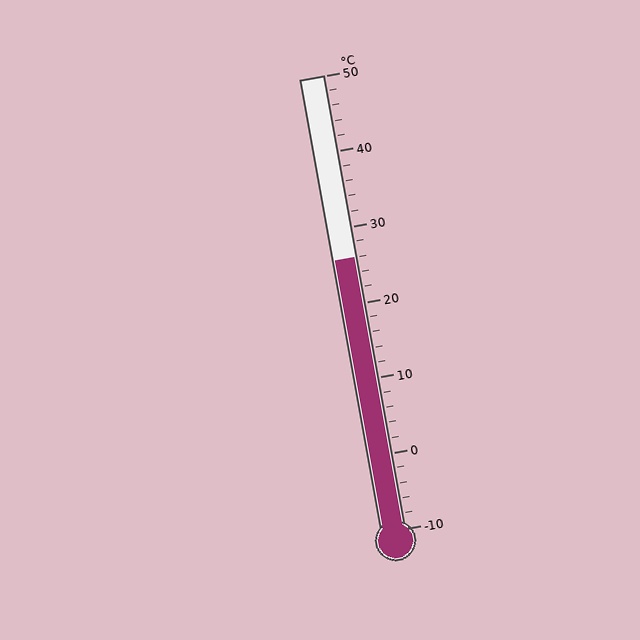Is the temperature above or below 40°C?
The temperature is below 40°C.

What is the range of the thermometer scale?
The thermometer scale ranges from -10°C to 50°C.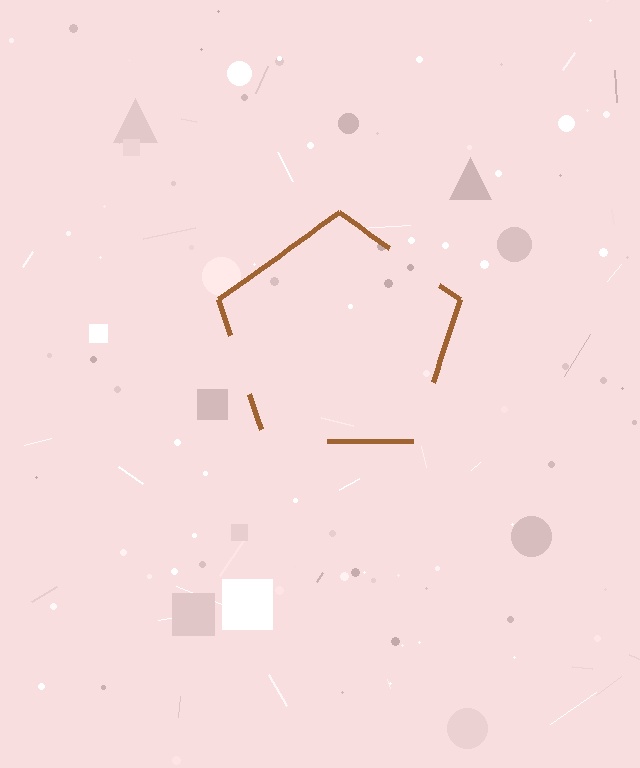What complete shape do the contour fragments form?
The contour fragments form a pentagon.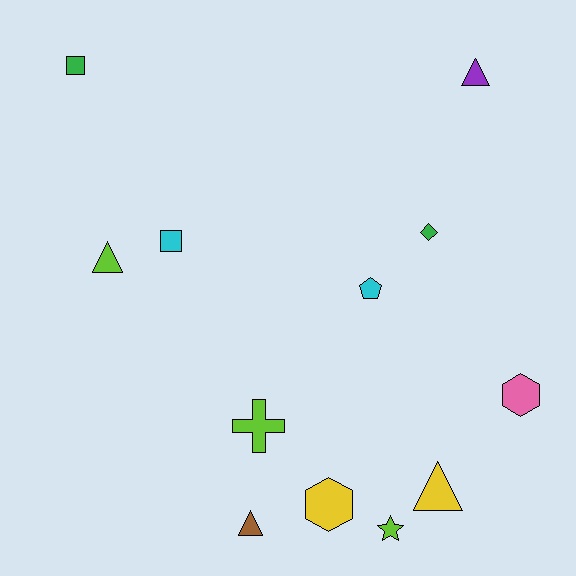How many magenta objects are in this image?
There are no magenta objects.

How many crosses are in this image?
There is 1 cross.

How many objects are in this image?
There are 12 objects.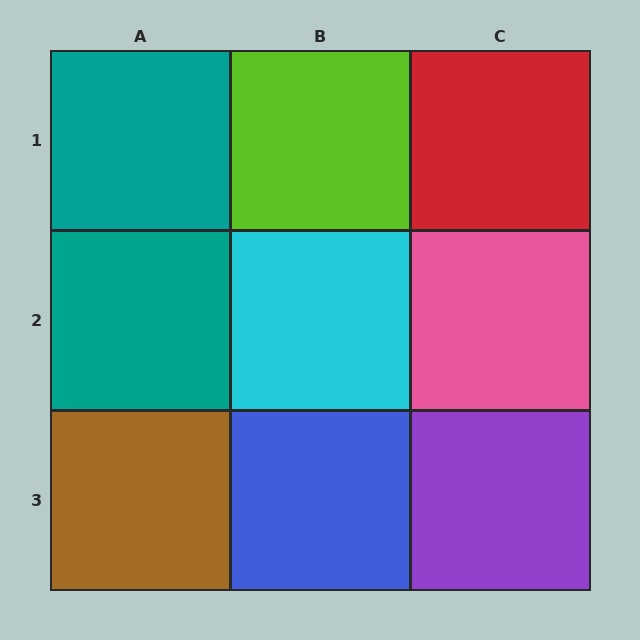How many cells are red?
1 cell is red.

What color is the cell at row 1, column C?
Red.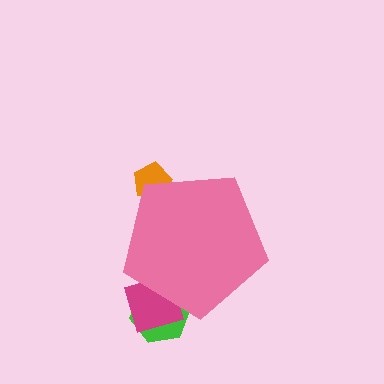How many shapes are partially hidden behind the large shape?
3 shapes are partially hidden.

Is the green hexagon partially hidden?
Yes, the green hexagon is partially hidden behind the pink pentagon.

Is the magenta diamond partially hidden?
Yes, the magenta diamond is partially hidden behind the pink pentagon.